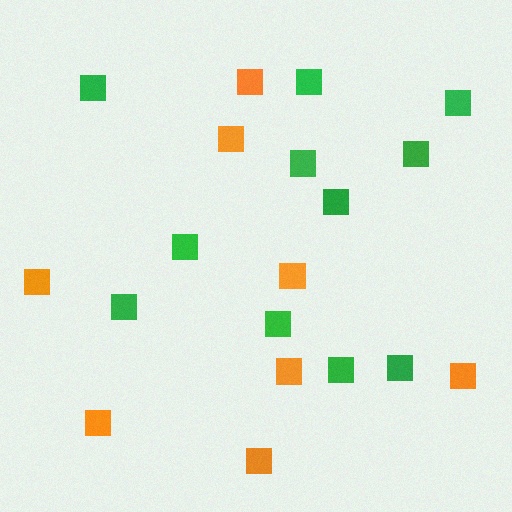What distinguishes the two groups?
There are 2 groups: one group of green squares (11) and one group of orange squares (8).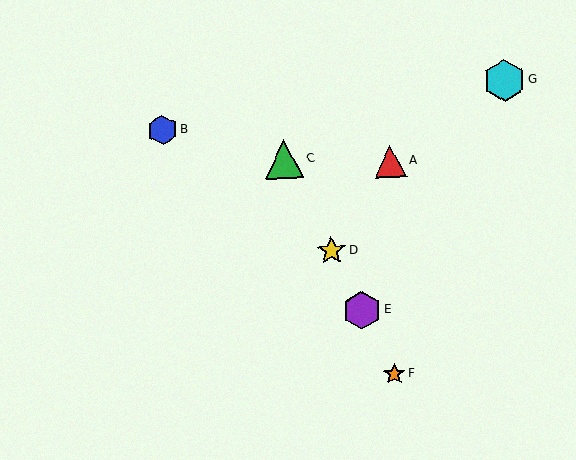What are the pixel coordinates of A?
Object A is at (390, 161).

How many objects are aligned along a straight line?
4 objects (C, D, E, F) are aligned along a straight line.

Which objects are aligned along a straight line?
Objects C, D, E, F are aligned along a straight line.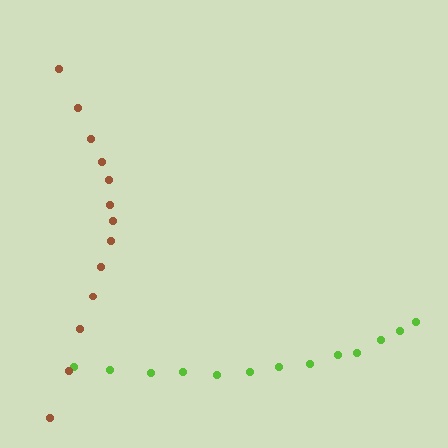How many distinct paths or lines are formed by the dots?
There are 2 distinct paths.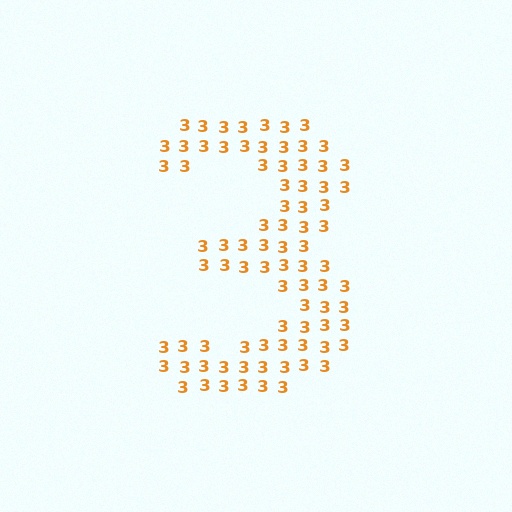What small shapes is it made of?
It is made of small digit 3's.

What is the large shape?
The large shape is the digit 3.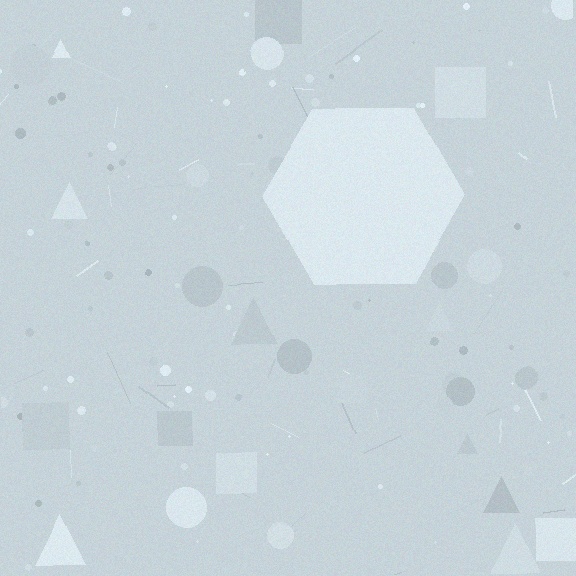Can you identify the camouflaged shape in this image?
The camouflaged shape is a hexagon.